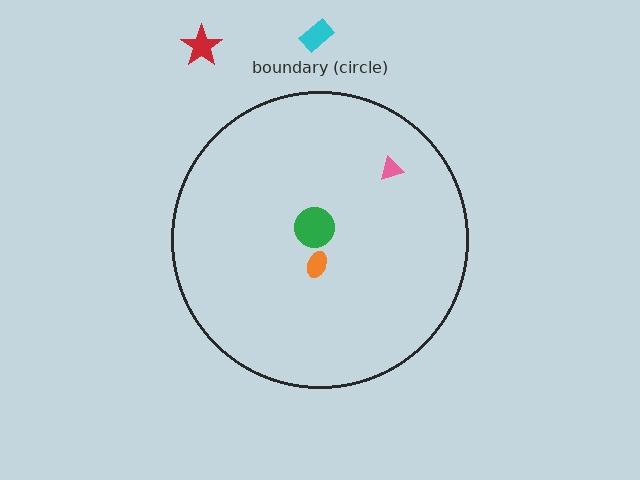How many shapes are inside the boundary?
3 inside, 2 outside.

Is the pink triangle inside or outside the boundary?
Inside.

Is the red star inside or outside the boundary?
Outside.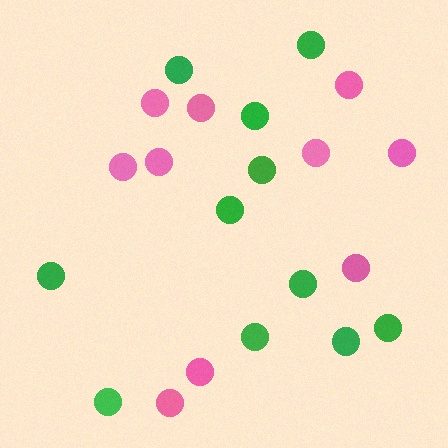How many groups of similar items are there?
There are 2 groups: one group of green circles (11) and one group of pink circles (10).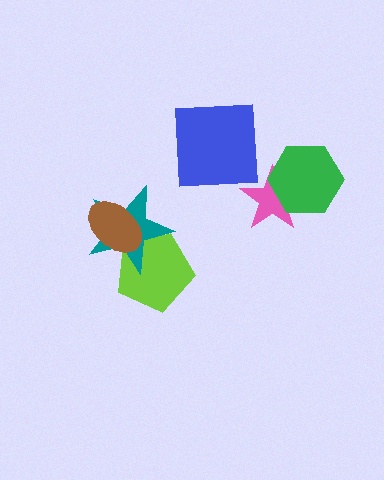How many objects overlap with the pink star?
1 object overlaps with the pink star.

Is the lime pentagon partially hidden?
Yes, it is partially covered by another shape.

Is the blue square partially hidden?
No, no other shape covers it.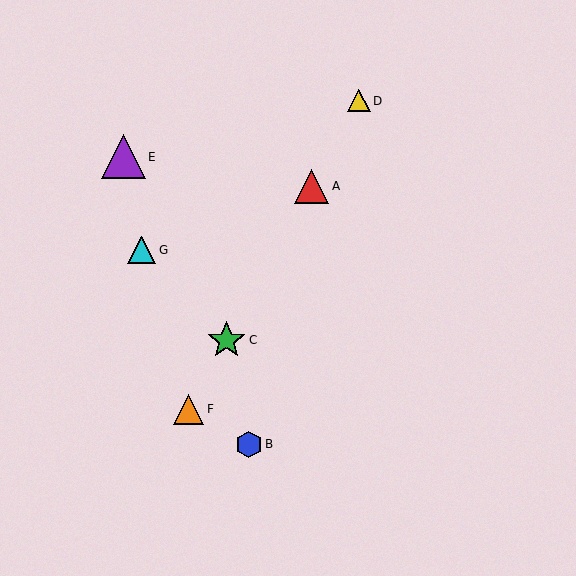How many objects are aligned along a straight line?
4 objects (A, C, D, F) are aligned along a straight line.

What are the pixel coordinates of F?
Object F is at (189, 410).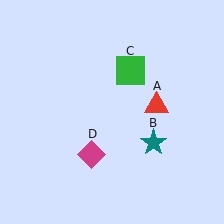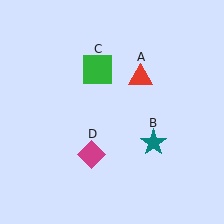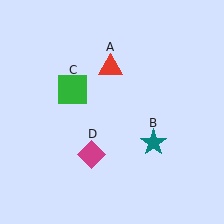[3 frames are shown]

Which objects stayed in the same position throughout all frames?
Teal star (object B) and magenta diamond (object D) remained stationary.